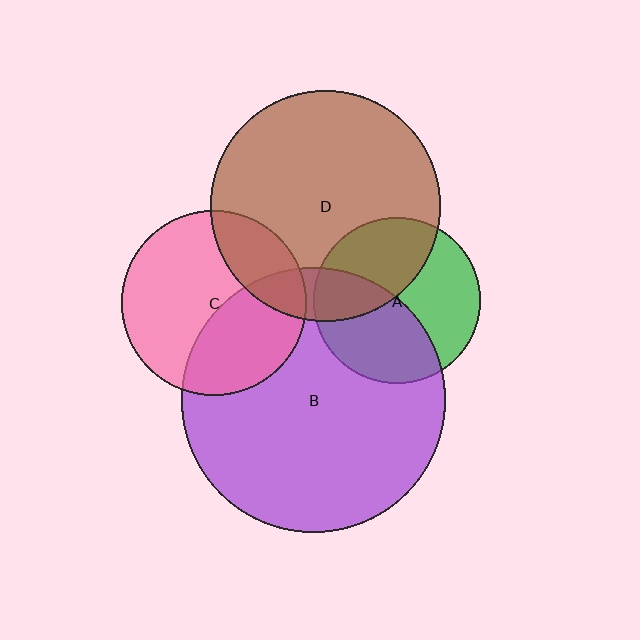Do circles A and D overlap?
Yes.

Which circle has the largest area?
Circle B (purple).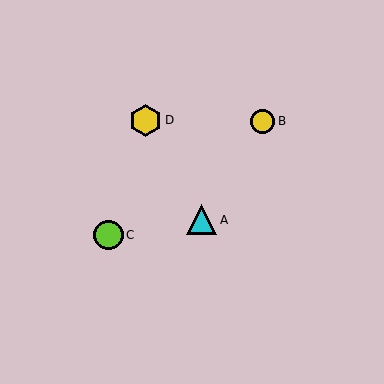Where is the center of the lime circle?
The center of the lime circle is at (109, 235).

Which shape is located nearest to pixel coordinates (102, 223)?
The lime circle (labeled C) at (109, 235) is nearest to that location.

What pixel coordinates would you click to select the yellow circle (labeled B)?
Click at (263, 121) to select the yellow circle B.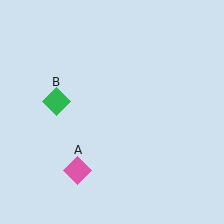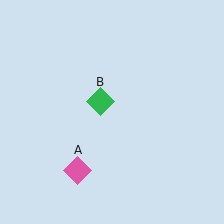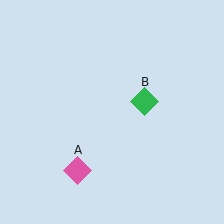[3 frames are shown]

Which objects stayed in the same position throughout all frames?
Pink diamond (object A) remained stationary.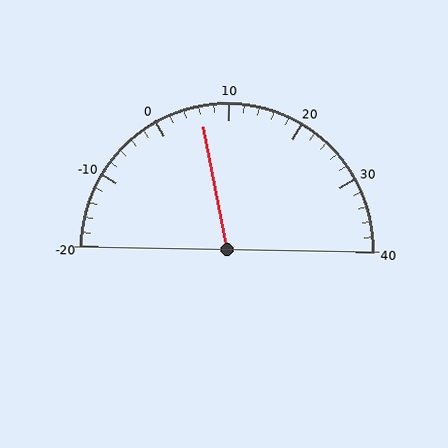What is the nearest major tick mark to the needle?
The nearest major tick mark is 10.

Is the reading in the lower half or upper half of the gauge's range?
The reading is in the lower half of the range (-20 to 40).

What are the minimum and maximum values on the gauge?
The gauge ranges from -20 to 40.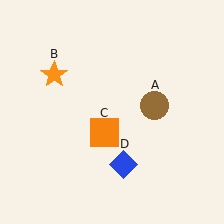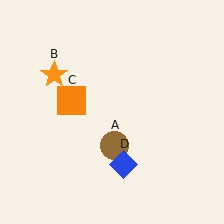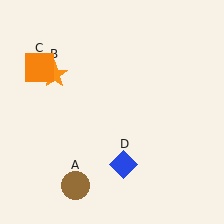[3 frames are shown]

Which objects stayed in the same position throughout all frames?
Orange star (object B) and blue diamond (object D) remained stationary.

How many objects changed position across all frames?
2 objects changed position: brown circle (object A), orange square (object C).